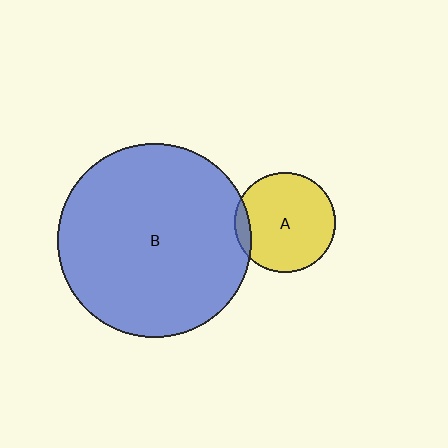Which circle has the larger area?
Circle B (blue).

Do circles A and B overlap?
Yes.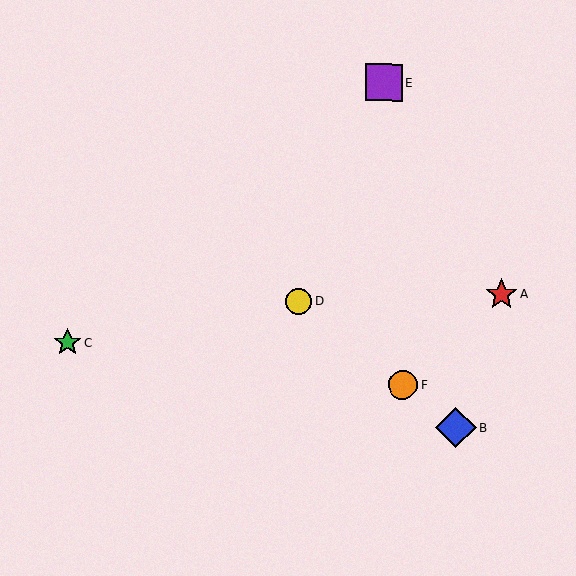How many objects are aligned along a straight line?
3 objects (B, D, F) are aligned along a straight line.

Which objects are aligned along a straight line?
Objects B, D, F are aligned along a straight line.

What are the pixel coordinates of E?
Object E is at (384, 83).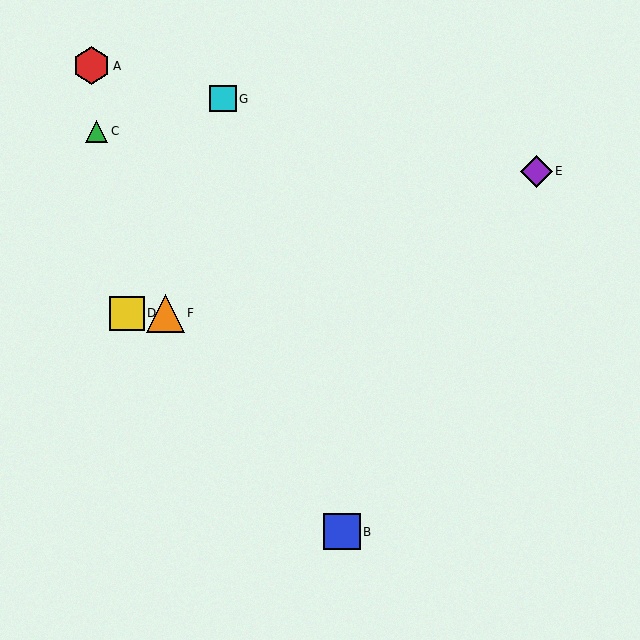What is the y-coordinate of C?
Object C is at y≈131.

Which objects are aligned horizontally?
Objects D, F are aligned horizontally.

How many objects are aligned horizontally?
2 objects (D, F) are aligned horizontally.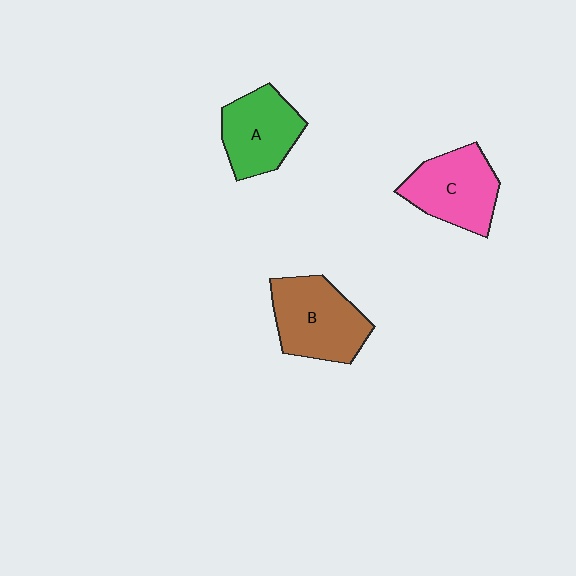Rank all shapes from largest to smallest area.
From largest to smallest: B (brown), C (pink), A (green).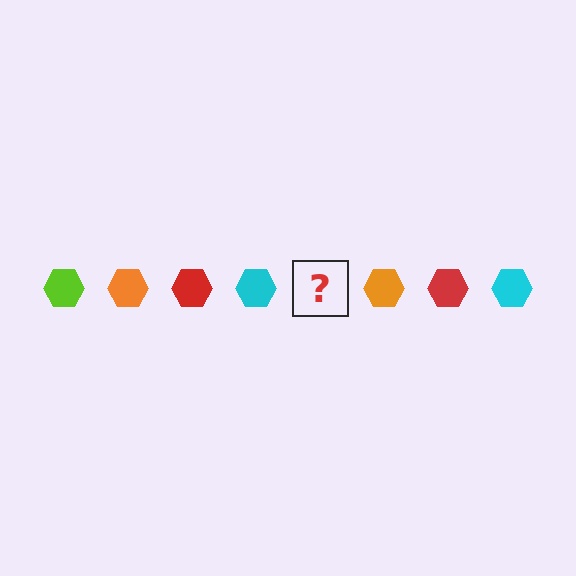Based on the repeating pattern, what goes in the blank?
The blank should be a lime hexagon.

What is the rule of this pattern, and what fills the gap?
The rule is that the pattern cycles through lime, orange, red, cyan hexagons. The gap should be filled with a lime hexagon.